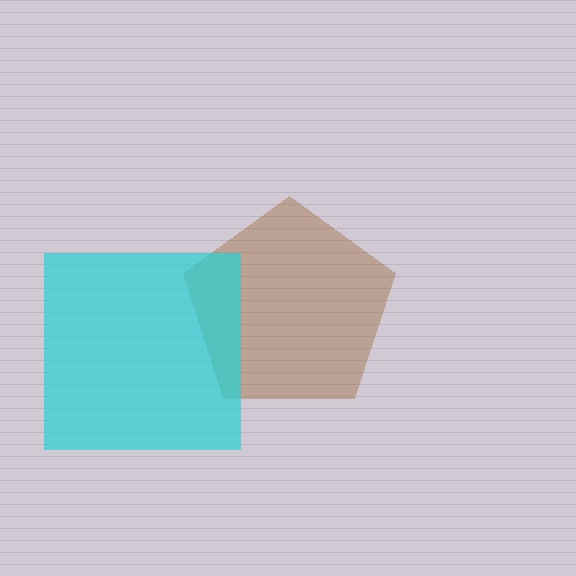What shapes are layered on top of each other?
The layered shapes are: a brown pentagon, a cyan square.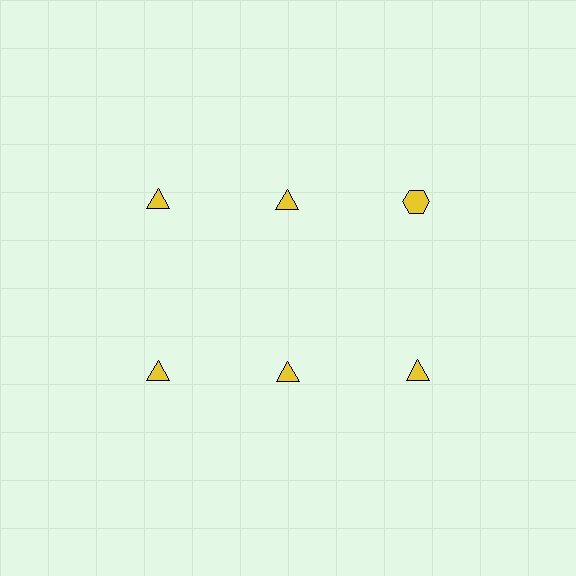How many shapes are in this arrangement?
There are 6 shapes arranged in a grid pattern.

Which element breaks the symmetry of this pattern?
The yellow hexagon in the top row, center column breaks the symmetry. All other shapes are yellow triangles.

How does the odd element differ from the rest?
It has a different shape: hexagon instead of triangle.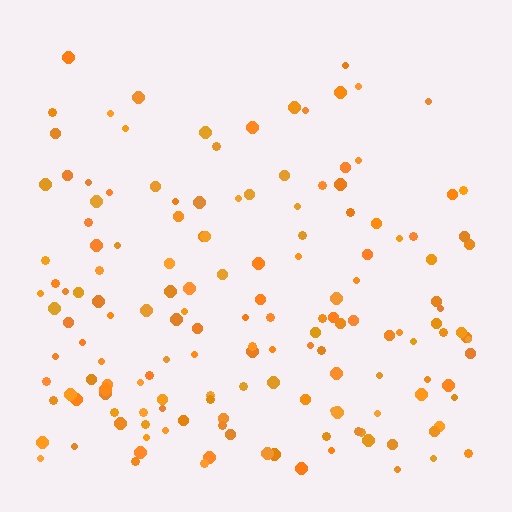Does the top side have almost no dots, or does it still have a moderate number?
Still a moderate number, just noticeably fewer than the bottom.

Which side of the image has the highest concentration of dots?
The bottom.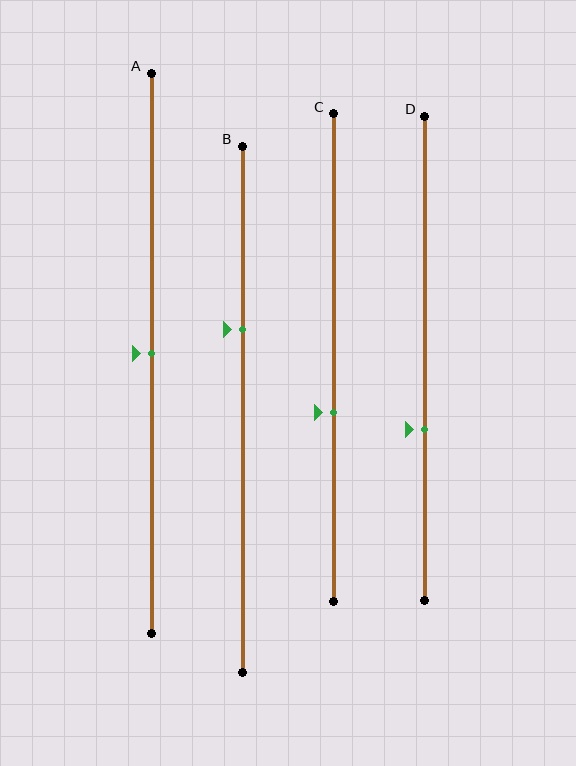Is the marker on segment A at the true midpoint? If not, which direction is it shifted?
Yes, the marker on segment A is at the true midpoint.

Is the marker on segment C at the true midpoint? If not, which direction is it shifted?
No, the marker on segment C is shifted downward by about 11% of the segment length.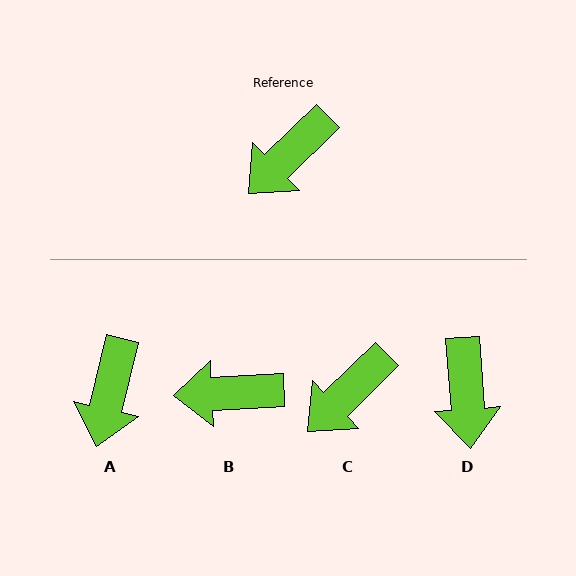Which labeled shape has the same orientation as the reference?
C.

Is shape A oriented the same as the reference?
No, it is off by about 32 degrees.